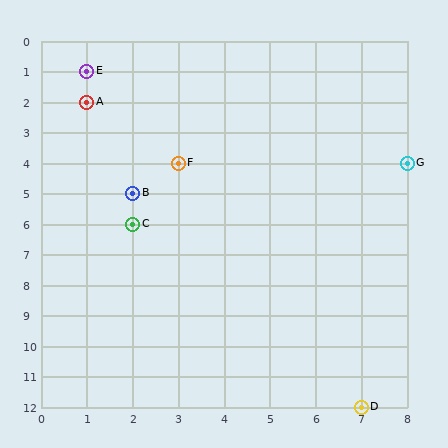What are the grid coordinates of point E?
Point E is at grid coordinates (1, 1).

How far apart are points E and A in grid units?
Points E and A are 1 row apart.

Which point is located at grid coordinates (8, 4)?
Point G is at (8, 4).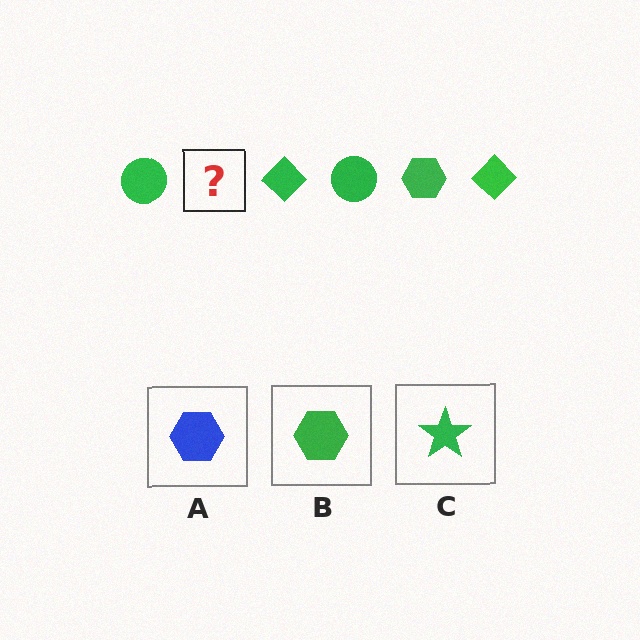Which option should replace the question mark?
Option B.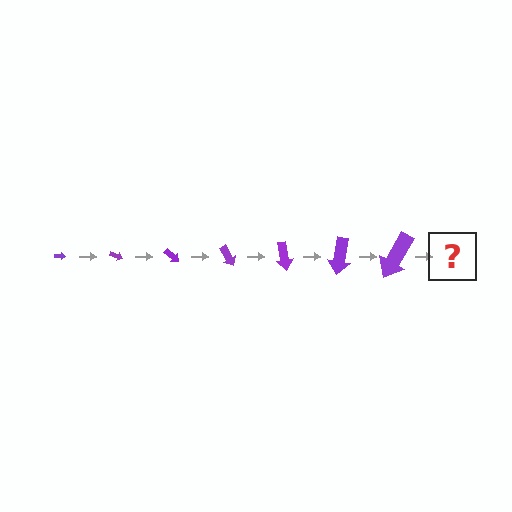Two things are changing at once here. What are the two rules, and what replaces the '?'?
The two rules are that the arrow grows larger each step and it rotates 20 degrees each step. The '?' should be an arrow, larger than the previous one and rotated 140 degrees from the start.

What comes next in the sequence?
The next element should be an arrow, larger than the previous one and rotated 140 degrees from the start.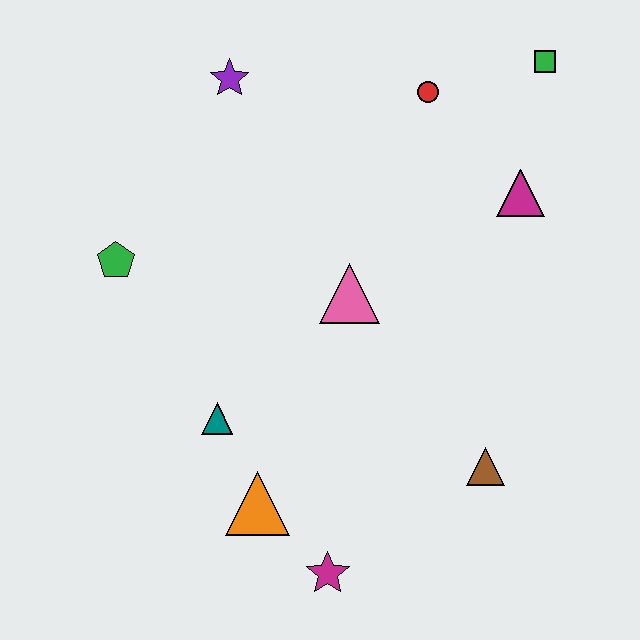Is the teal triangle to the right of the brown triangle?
No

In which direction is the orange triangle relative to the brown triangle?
The orange triangle is to the left of the brown triangle.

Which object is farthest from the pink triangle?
The green square is farthest from the pink triangle.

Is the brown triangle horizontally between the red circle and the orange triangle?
No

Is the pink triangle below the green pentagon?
Yes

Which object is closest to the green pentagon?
The teal triangle is closest to the green pentagon.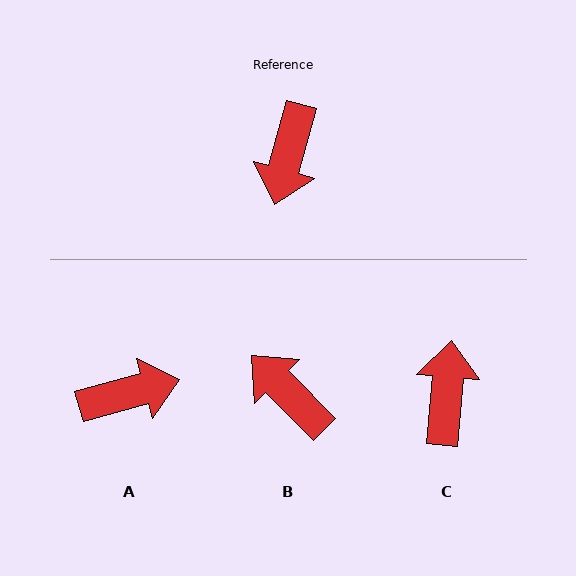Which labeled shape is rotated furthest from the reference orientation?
C, about 170 degrees away.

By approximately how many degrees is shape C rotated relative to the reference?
Approximately 170 degrees clockwise.